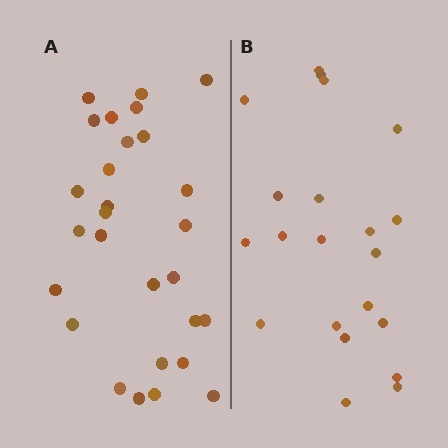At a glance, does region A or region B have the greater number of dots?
Region A (the left region) has more dots.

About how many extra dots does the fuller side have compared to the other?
Region A has roughly 8 or so more dots than region B.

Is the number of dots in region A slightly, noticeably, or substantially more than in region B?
Region A has noticeably more, but not dramatically so. The ratio is roughly 1.3 to 1.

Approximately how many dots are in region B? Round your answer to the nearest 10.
About 20 dots. (The exact count is 21, which rounds to 20.)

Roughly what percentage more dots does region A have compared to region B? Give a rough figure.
About 35% more.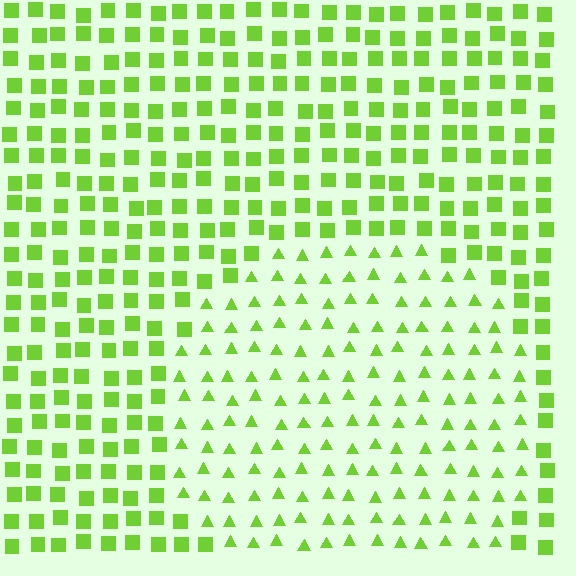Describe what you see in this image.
The image is filled with small lime elements arranged in a uniform grid. A circle-shaped region contains triangles, while the surrounding area contains squares. The boundary is defined purely by the change in element shape.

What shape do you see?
I see a circle.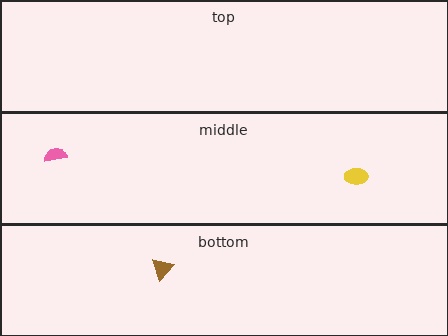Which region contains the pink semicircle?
The middle region.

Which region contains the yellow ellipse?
The middle region.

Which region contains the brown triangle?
The bottom region.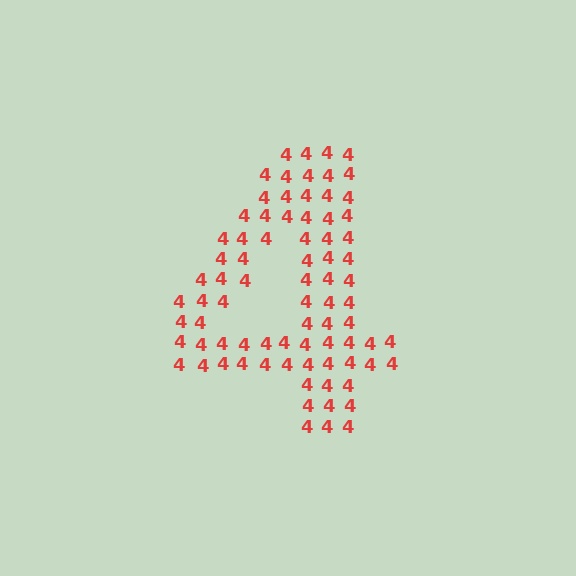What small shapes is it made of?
It is made of small digit 4's.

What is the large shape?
The large shape is the digit 4.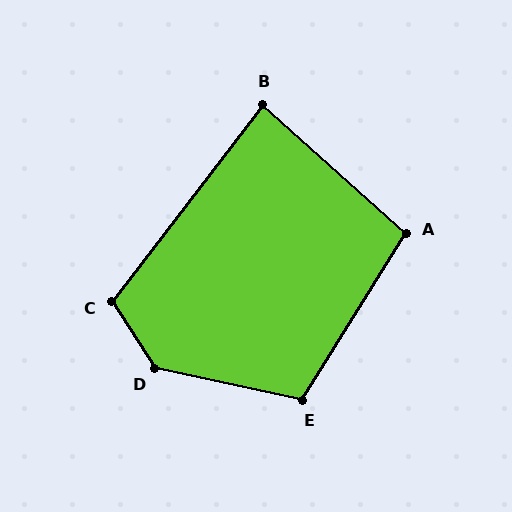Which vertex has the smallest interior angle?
B, at approximately 85 degrees.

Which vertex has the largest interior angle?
D, at approximately 135 degrees.